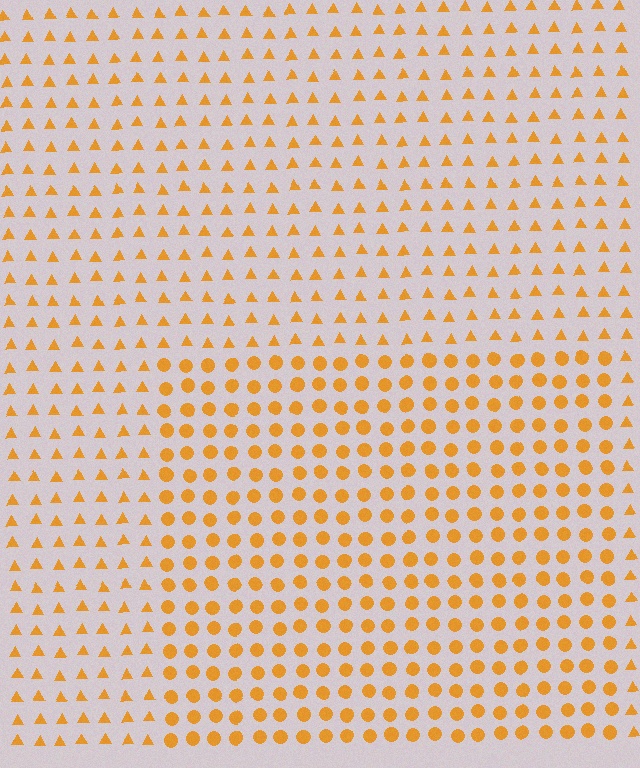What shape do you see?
I see a rectangle.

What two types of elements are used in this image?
The image uses circles inside the rectangle region and triangles outside it.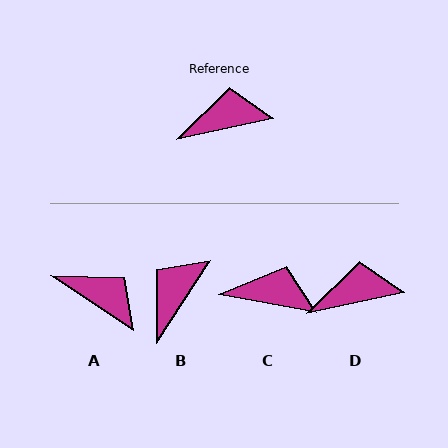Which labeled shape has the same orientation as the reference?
D.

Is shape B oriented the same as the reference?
No, it is off by about 45 degrees.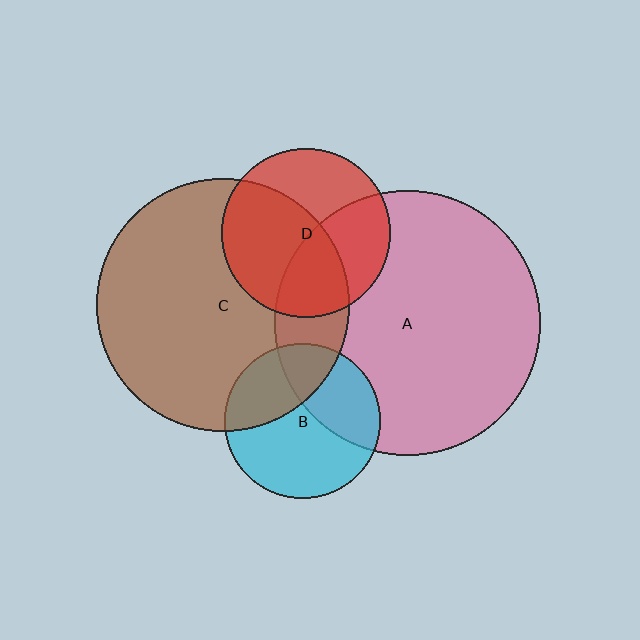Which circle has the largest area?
Circle A (pink).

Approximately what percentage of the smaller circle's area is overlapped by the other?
Approximately 40%.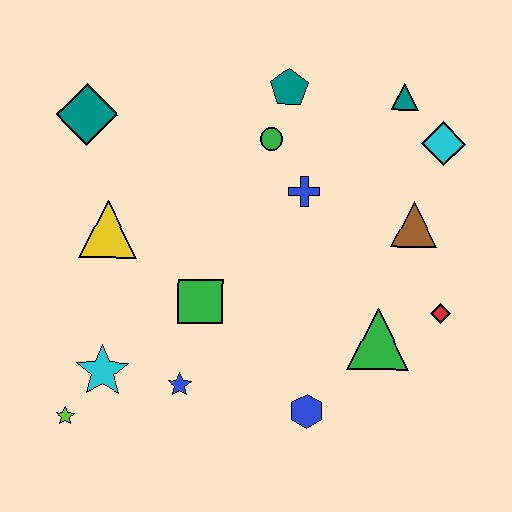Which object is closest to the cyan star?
The lime star is closest to the cyan star.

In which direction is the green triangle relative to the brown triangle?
The green triangle is below the brown triangle.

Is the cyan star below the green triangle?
Yes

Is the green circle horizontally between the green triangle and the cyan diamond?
No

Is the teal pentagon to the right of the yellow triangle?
Yes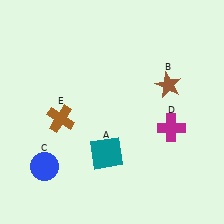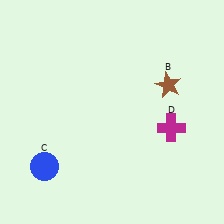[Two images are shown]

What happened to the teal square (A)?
The teal square (A) was removed in Image 2. It was in the bottom-left area of Image 1.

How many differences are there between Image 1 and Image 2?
There are 2 differences between the two images.